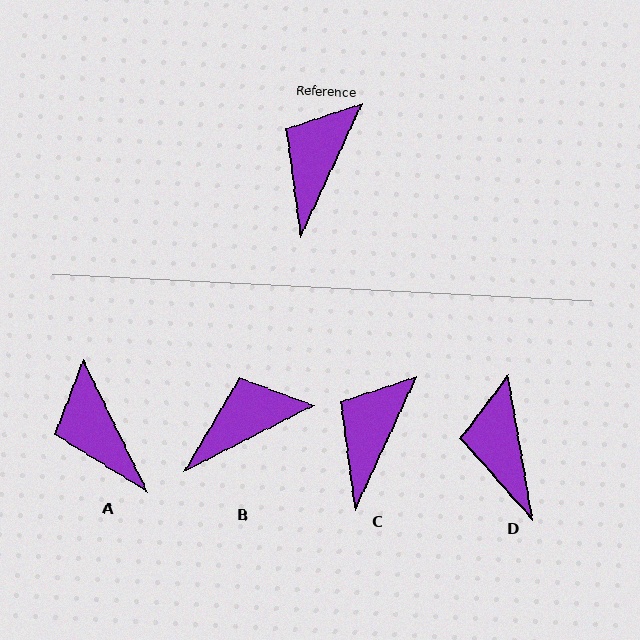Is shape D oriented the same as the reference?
No, it is off by about 35 degrees.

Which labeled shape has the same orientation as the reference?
C.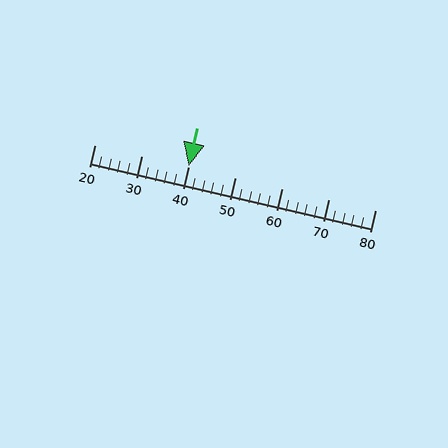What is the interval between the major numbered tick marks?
The major tick marks are spaced 10 units apart.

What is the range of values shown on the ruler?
The ruler shows values from 20 to 80.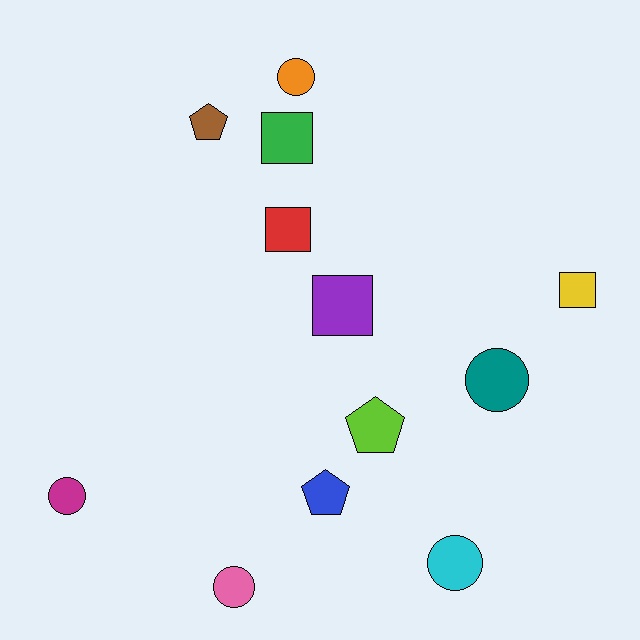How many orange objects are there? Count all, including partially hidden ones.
There is 1 orange object.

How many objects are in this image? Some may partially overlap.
There are 12 objects.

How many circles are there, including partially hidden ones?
There are 5 circles.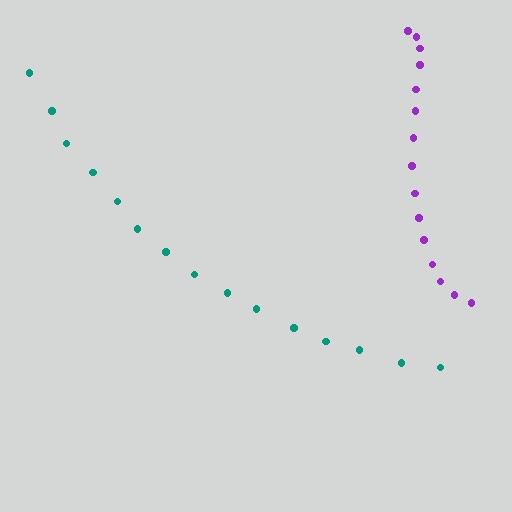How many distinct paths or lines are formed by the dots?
There are 2 distinct paths.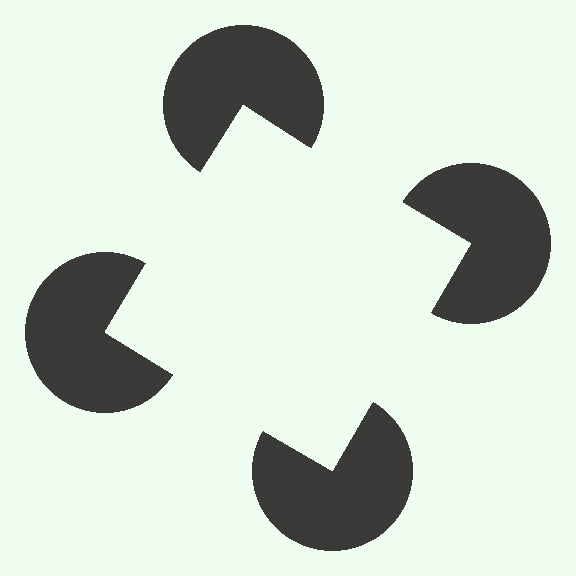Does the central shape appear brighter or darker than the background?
It typically appears slightly brighter than the background, even though no actual brightness change is drawn.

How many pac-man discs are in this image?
There are 4 — one at each vertex of the illusory square.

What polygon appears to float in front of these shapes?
An illusory square — its edges are inferred from the aligned wedge cuts in the pac-man discs, not physically drawn.